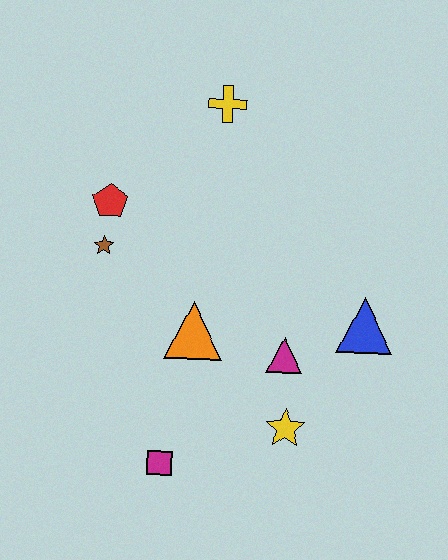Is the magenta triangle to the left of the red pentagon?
No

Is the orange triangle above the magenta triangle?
Yes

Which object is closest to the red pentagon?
The brown star is closest to the red pentagon.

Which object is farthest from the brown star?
The blue triangle is farthest from the brown star.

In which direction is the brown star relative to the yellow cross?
The brown star is below the yellow cross.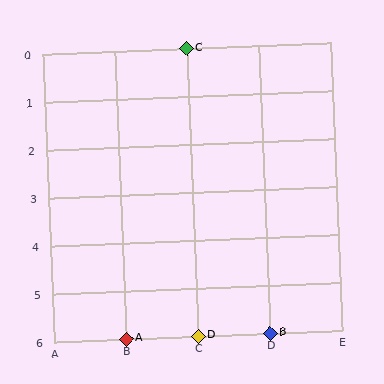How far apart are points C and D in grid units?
Points C and D are 6 rows apart.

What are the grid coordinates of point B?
Point B is at grid coordinates (D, 6).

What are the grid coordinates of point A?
Point A is at grid coordinates (B, 6).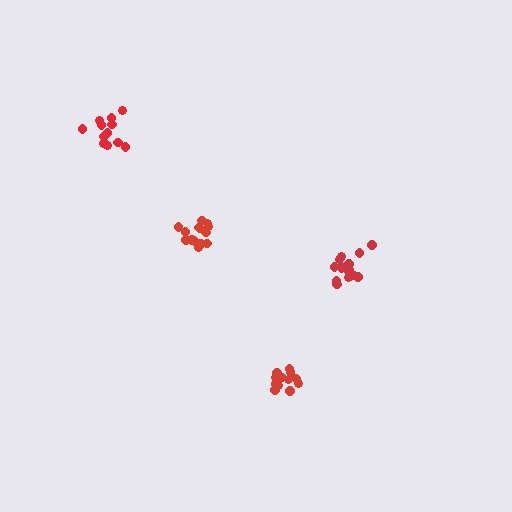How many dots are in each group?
Group 1: 14 dots, Group 2: 15 dots, Group 3: 14 dots, Group 4: 15 dots (58 total).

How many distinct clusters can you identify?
There are 4 distinct clusters.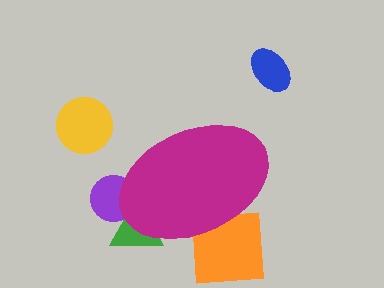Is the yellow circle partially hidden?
No, the yellow circle is fully visible.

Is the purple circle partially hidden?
Yes, the purple circle is partially hidden behind the magenta ellipse.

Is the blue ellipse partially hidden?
No, the blue ellipse is fully visible.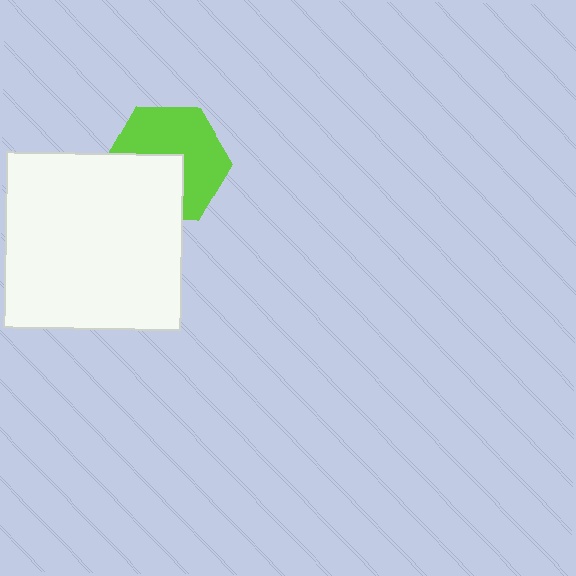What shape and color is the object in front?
The object in front is a white square.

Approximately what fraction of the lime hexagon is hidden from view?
Roughly 40% of the lime hexagon is hidden behind the white square.